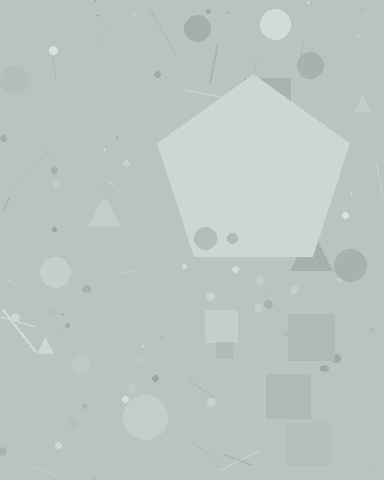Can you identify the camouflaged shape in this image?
The camouflaged shape is a pentagon.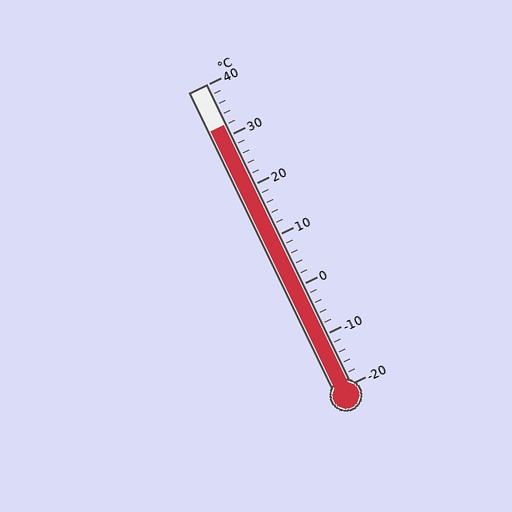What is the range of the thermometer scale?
The thermometer scale ranges from -20°C to 40°C.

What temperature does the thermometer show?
The thermometer shows approximately 32°C.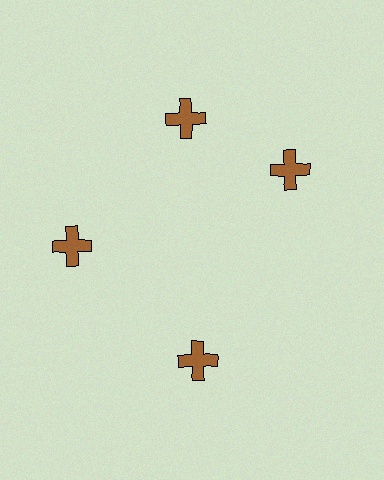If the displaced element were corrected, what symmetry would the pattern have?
It would have 4-fold rotational symmetry — the pattern would map onto itself every 90 degrees.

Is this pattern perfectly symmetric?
No. The 4 brown crosses are arranged in a ring, but one element near the 3 o'clock position is rotated out of alignment along the ring, breaking the 4-fold rotational symmetry.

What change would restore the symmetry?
The symmetry would be restored by rotating it back into even spacing with its neighbors so that all 4 crosses sit at equal angles and equal distance from the center.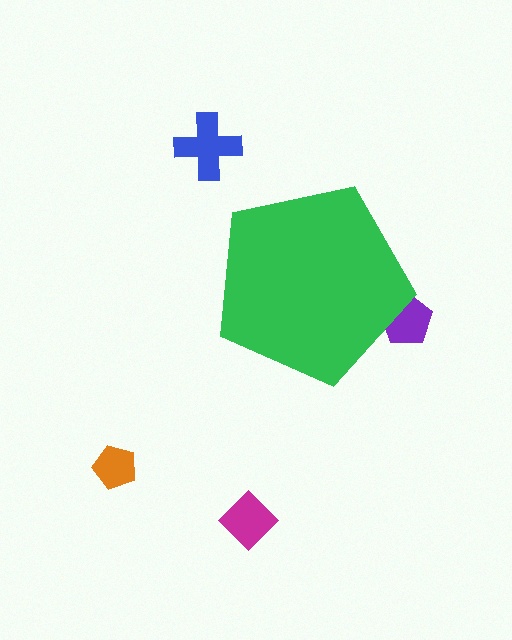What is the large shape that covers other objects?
A green pentagon.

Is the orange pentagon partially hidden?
No, the orange pentagon is fully visible.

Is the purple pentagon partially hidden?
Yes, the purple pentagon is partially hidden behind the green pentagon.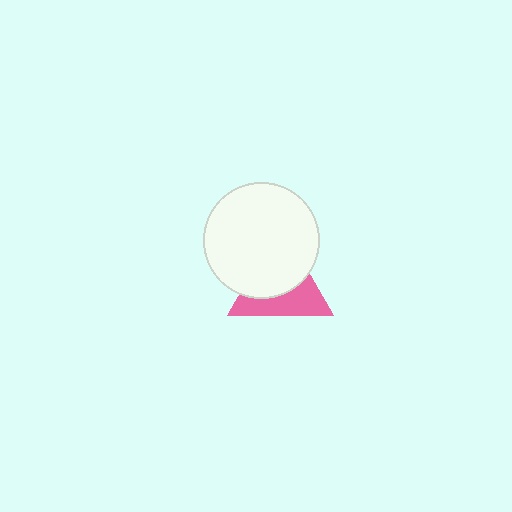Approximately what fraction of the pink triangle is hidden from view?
Roughly 56% of the pink triangle is hidden behind the white circle.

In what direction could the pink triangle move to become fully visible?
The pink triangle could move down. That would shift it out from behind the white circle entirely.